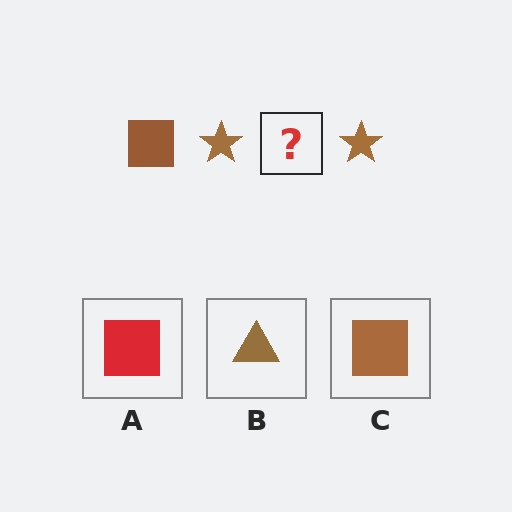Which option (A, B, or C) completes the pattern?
C.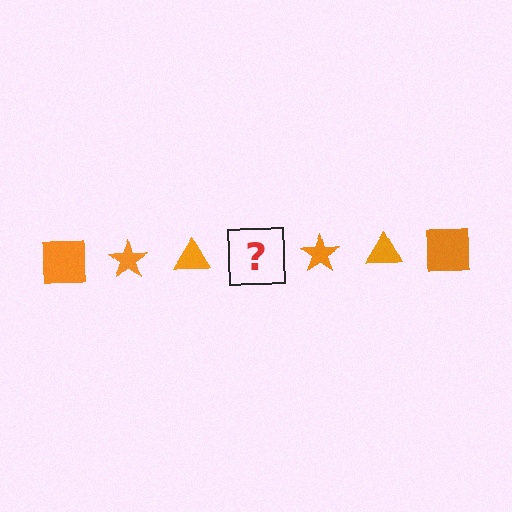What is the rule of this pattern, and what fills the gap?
The rule is that the pattern cycles through square, star, triangle shapes in orange. The gap should be filled with an orange square.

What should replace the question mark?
The question mark should be replaced with an orange square.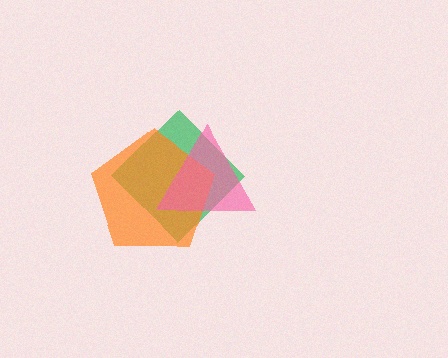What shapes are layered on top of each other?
The layered shapes are: a green diamond, an orange pentagon, a pink triangle.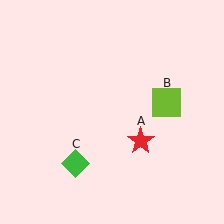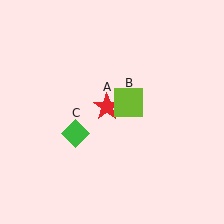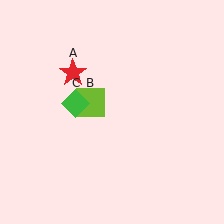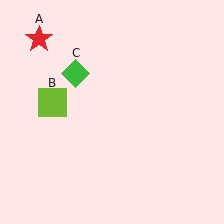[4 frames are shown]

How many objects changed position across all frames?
3 objects changed position: red star (object A), lime square (object B), green diamond (object C).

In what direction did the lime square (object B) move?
The lime square (object B) moved left.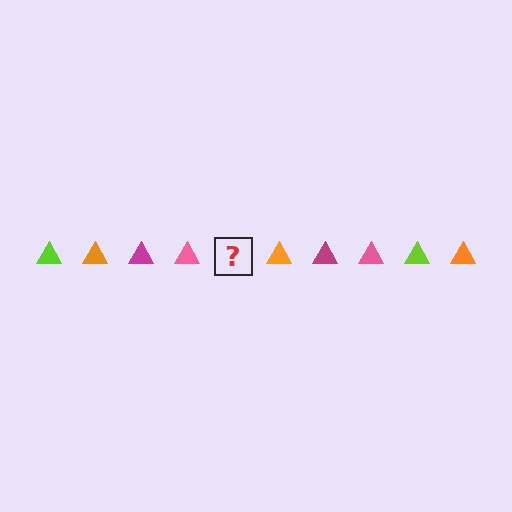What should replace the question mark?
The question mark should be replaced with a lime triangle.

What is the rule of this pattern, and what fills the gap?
The rule is that the pattern cycles through lime, orange, magenta, pink triangles. The gap should be filled with a lime triangle.